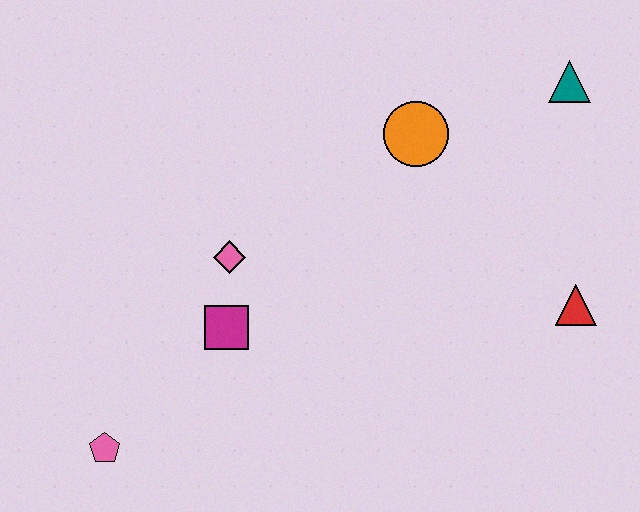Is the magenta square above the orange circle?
No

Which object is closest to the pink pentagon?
The magenta square is closest to the pink pentagon.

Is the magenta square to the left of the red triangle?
Yes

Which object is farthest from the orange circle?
The pink pentagon is farthest from the orange circle.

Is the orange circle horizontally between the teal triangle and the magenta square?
Yes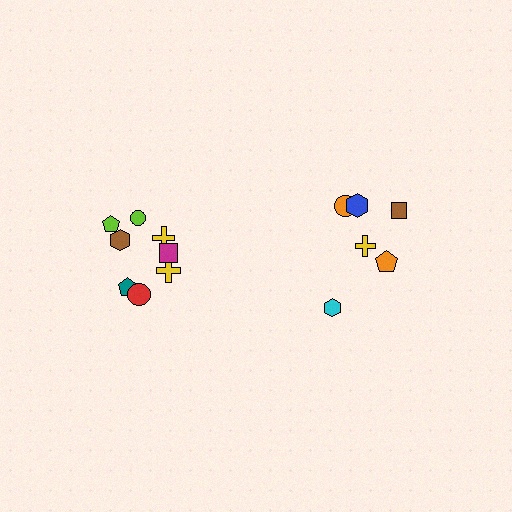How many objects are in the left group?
There are 8 objects.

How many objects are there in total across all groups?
There are 14 objects.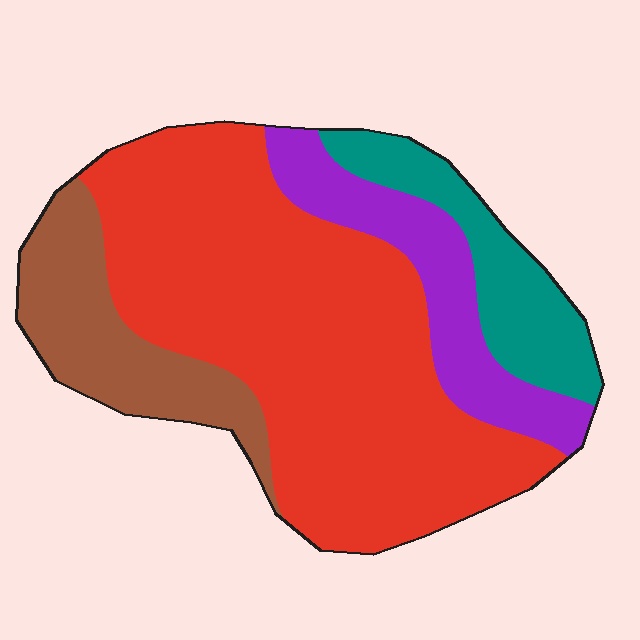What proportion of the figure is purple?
Purple covers 15% of the figure.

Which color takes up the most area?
Red, at roughly 55%.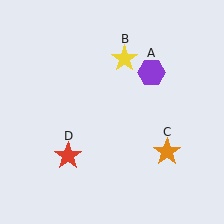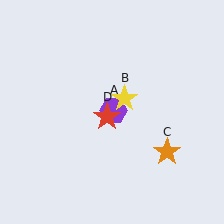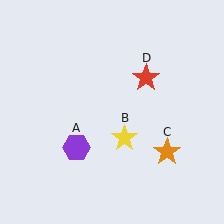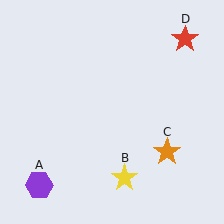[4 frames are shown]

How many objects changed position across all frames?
3 objects changed position: purple hexagon (object A), yellow star (object B), red star (object D).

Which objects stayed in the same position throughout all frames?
Orange star (object C) remained stationary.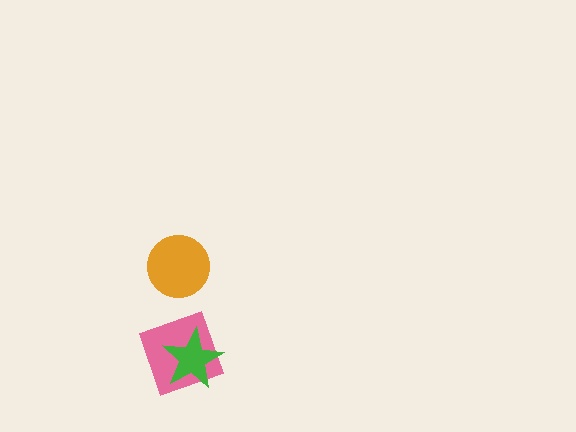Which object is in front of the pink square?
The green star is in front of the pink square.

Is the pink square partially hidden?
Yes, it is partially covered by another shape.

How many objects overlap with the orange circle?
0 objects overlap with the orange circle.